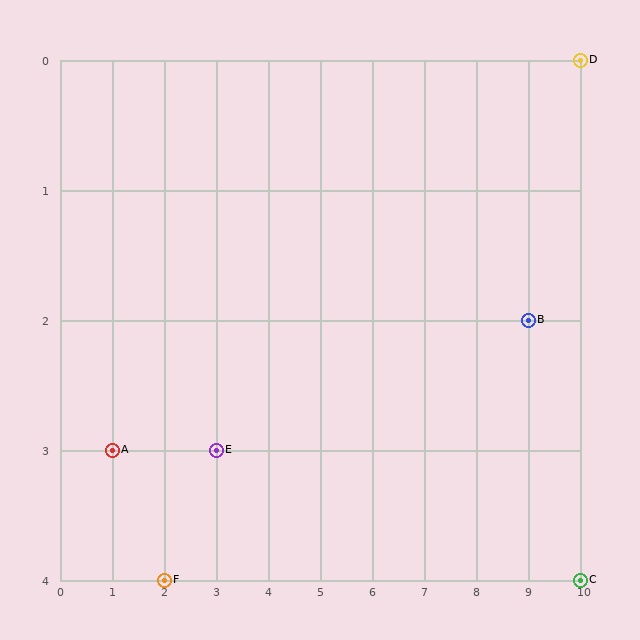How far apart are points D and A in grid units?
Points D and A are 9 columns and 3 rows apart (about 9.5 grid units diagonally).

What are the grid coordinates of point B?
Point B is at grid coordinates (9, 2).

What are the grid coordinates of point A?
Point A is at grid coordinates (1, 3).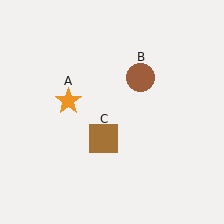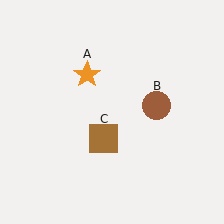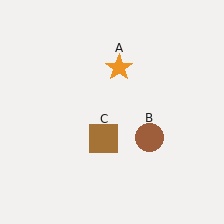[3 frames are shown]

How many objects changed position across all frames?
2 objects changed position: orange star (object A), brown circle (object B).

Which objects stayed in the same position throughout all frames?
Brown square (object C) remained stationary.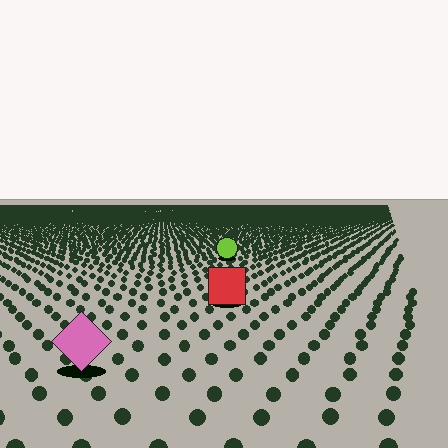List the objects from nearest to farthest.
From nearest to farthest: the pink diamond, the red square, the lime circle.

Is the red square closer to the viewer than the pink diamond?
No. The pink diamond is closer — you can tell from the texture gradient: the ground texture is coarser near it.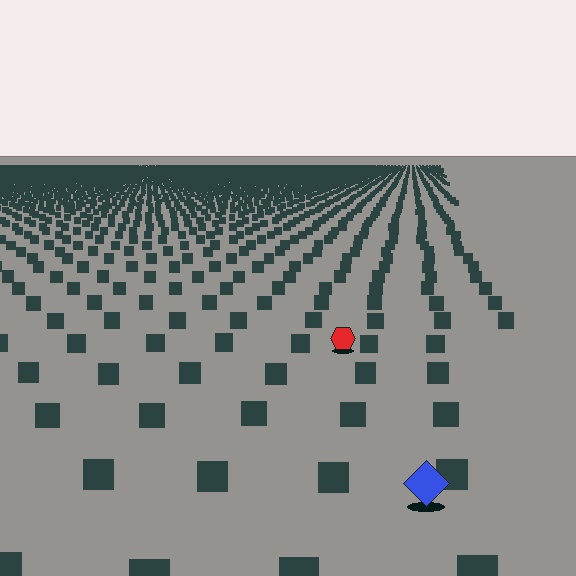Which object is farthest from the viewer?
The red hexagon is farthest from the viewer. It appears smaller and the ground texture around it is denser.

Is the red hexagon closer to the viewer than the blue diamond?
No. The blue diamond is closer — you can tell from the texture gradient: the ground texture is coarser near it.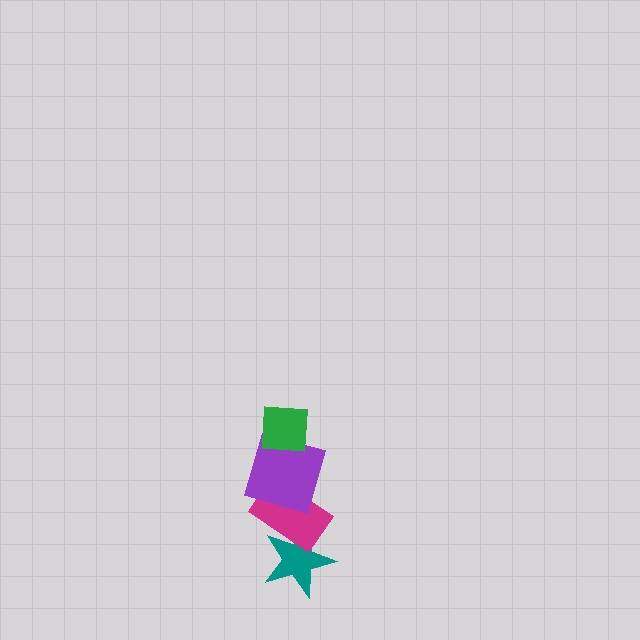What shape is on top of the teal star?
The magenta rectangle is on top of the teal star.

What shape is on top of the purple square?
The green square is on top of the purple square.